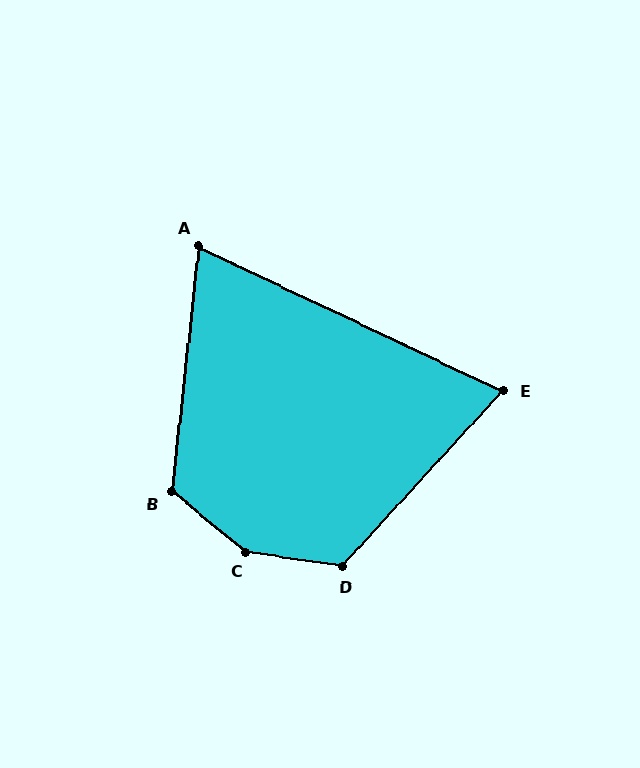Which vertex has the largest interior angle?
C, at approximately 149 degrees.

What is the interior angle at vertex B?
Approximately 123 degrees (obtuse).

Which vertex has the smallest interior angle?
A, at approximately 71 degrees.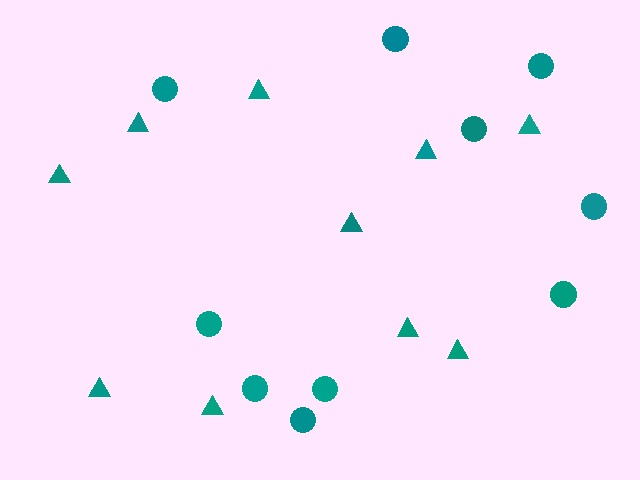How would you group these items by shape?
There are 2 groups: one group of circles (10) and one group of triangles (10).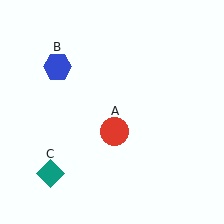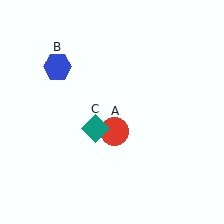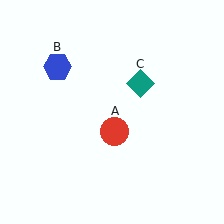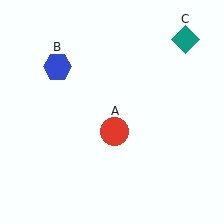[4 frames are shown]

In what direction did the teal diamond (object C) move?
The teal diamond (object C) moved up and to the right.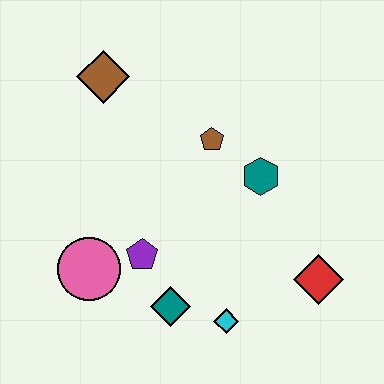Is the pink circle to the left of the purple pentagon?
Yes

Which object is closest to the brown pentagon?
The teal hexagon is closest to the brown pentagon.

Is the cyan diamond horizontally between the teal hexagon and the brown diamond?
Yes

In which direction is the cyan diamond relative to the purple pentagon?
The cyan diamond is to the right of the purple pentagon.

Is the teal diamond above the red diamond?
No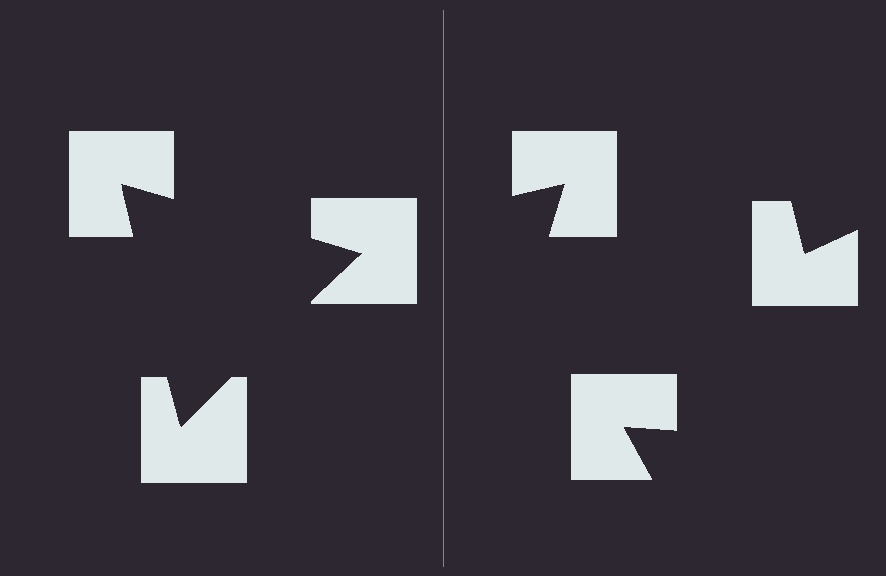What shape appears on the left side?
An illusory triangle.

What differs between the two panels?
The notched squares are positioned identically on both sides; only the wedge orientations differ. On the left they align to a triangle; on the right they are misaligned.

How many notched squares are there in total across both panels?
6 — 3 on each side.